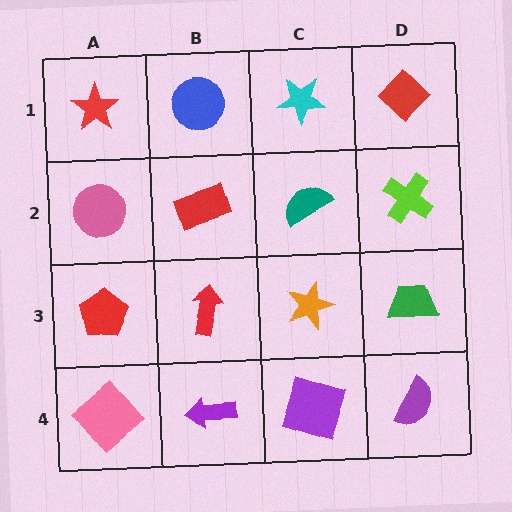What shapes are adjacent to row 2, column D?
A red diamond (row 1, column D), a green trapezoid (row 3, column D), a teal semicircle (row 2, column C).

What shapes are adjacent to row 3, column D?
A lime cross (row 2, column D), a purple semicircle (row 4, column D), an orange star (row 3, column C).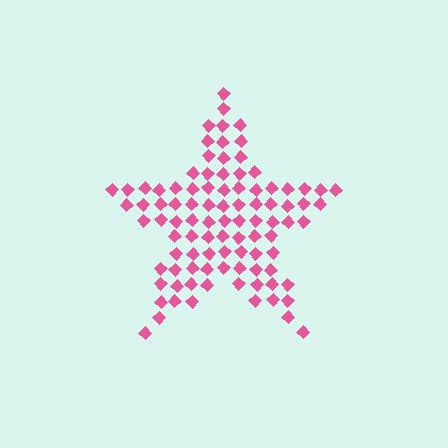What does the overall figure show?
The overall figure shows a star.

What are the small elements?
The small elements are diamonds.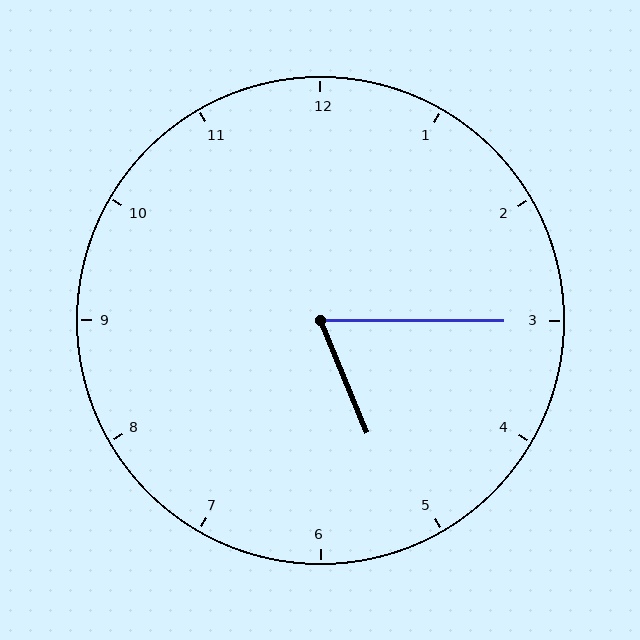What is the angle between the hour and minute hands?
Approximately 68 degrees.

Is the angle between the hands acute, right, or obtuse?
It is acute.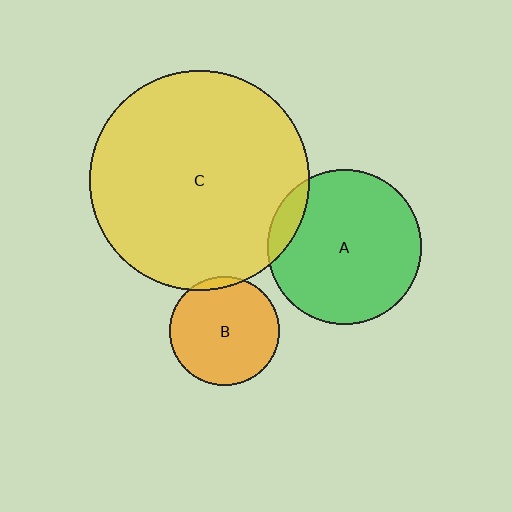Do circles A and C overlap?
Yes.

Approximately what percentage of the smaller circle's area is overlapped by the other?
Approximately 10%.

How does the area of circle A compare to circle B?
Approximately 2.0 times.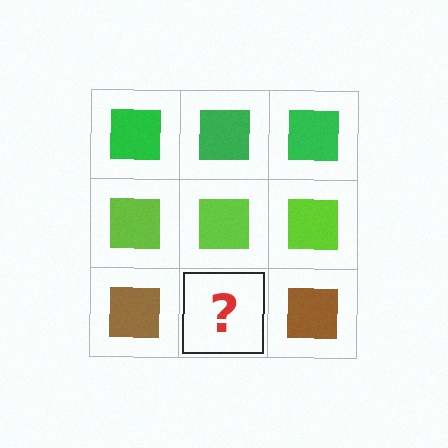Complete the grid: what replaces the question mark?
The question mark should be replaced with a brown square.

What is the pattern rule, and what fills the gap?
The rule is that each row has a consistent color. The gap should be filled with a brown square.